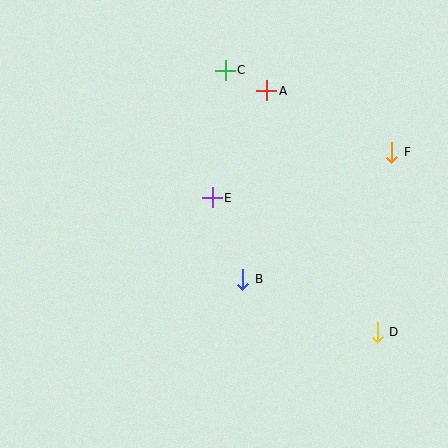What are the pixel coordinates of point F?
Point F is at (392, 153).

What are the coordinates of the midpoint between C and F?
The midpoint between C and F is at (309, 111).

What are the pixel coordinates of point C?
Point C is at (226, 70).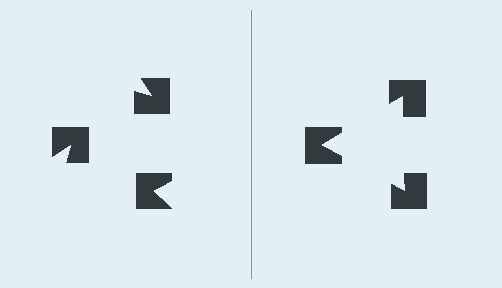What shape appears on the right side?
An illusory triangle.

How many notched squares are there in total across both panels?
6 — 3 on each side.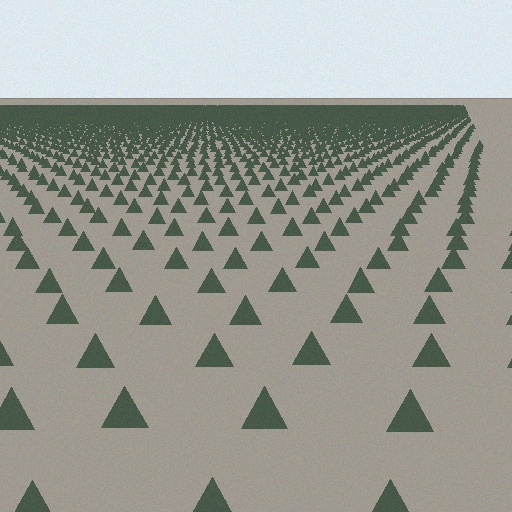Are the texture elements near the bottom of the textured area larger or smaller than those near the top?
Larger. Near the bottom, elements are closer to the viewer and appear at a bigger on-screen size.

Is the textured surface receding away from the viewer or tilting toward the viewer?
The surface is receding away from the viewer. Texture elements get smaller and denser toward the top.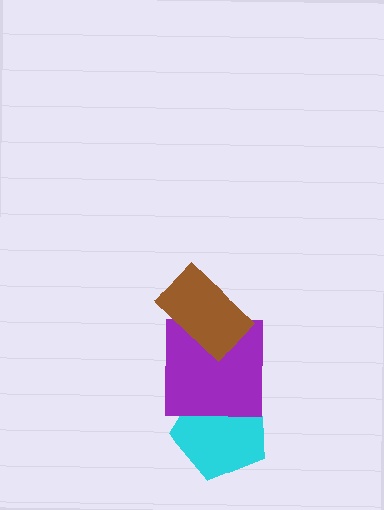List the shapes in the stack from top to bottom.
From top to bottom: the brown rectangle, the purple square, the cyan pentagon.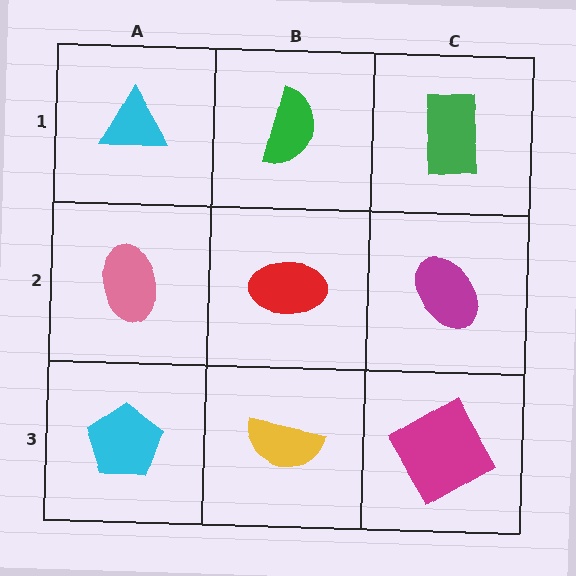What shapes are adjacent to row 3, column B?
A red ellipse (row 2, column B), a cyan pentagon (row 3, column A), a magenta diamond (row 3, column C).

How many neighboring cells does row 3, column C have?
2.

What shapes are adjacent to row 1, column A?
A pink ellipse (row 2, column A), a green semicircle (row 1, column B).